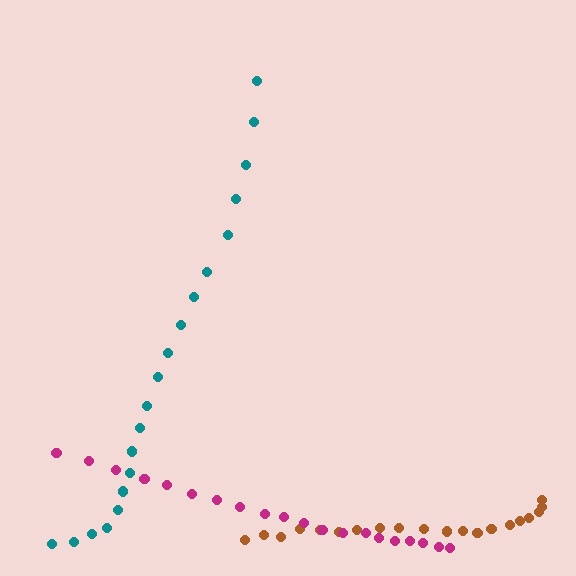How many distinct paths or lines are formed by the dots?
There are 3 distinct paths.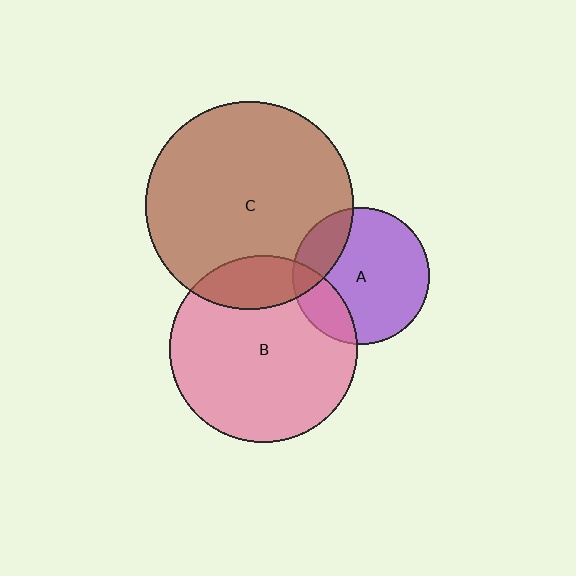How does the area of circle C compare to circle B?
Approximately 1.2 times.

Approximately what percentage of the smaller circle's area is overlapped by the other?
Approximately 20%.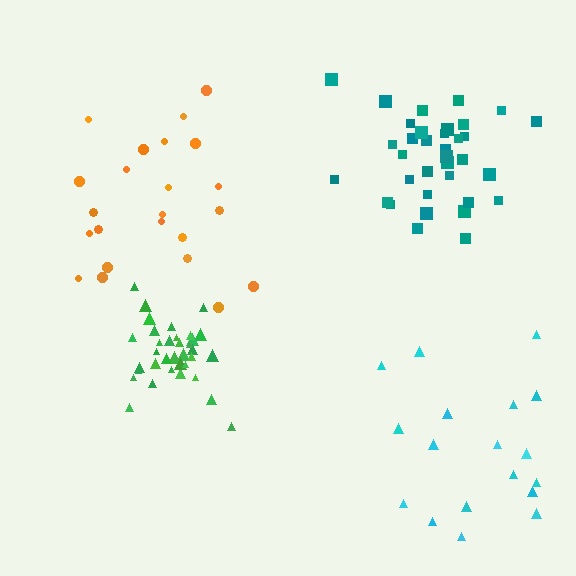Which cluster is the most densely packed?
Green.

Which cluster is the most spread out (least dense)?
Cyan.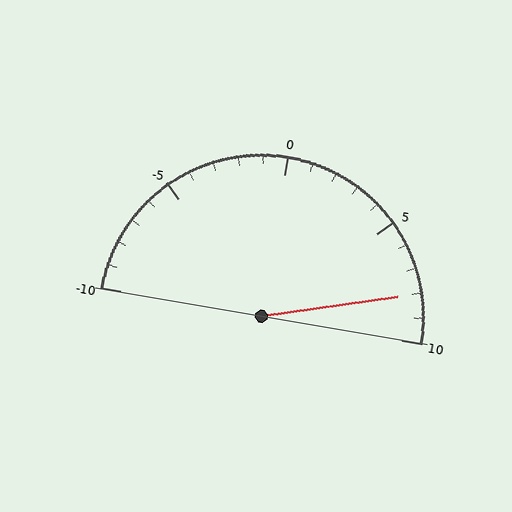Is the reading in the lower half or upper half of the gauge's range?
The reading is in the upper half of the range (-10 to 10).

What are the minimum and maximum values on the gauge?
The gauge ranges from -10 to 10.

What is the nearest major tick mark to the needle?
The nearest major tick mark is 10.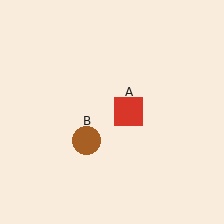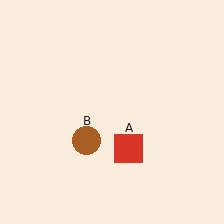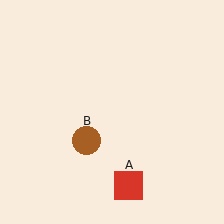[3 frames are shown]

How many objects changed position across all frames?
1 object changed position: red square (object A).